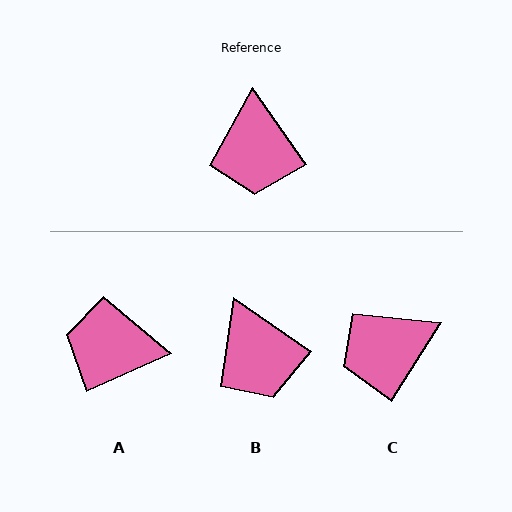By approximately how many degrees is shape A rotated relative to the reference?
Approximately 101 degrees clockwise.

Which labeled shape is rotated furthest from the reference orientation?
A, about 101 degrees away.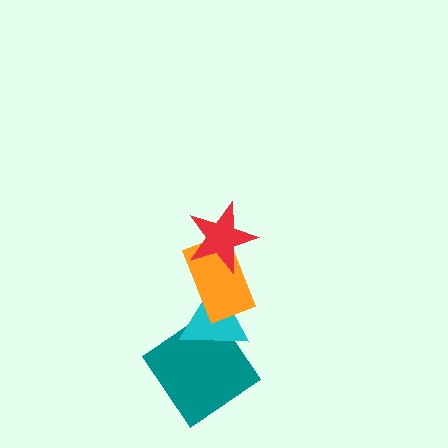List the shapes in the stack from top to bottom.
From top to bottom: the red star, the orange rectangle, the cyan triangle, the teal diamond.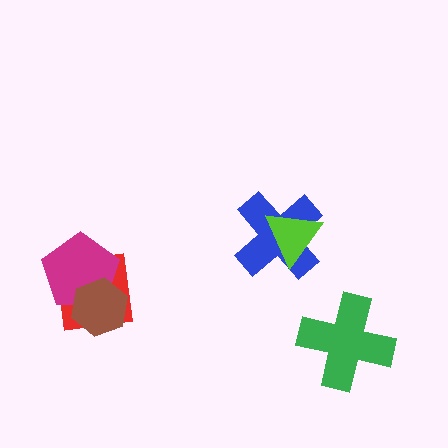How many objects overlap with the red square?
2 objects overlap with the red square.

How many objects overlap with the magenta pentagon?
2 objects overlap with the magenta pentagon.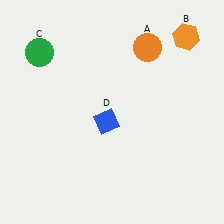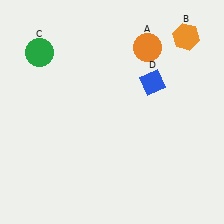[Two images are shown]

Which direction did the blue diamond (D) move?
The blue diamond (D) moved right.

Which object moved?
The blue diamond (D) moved right.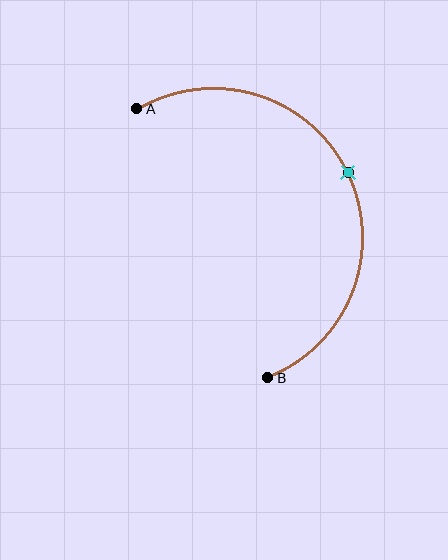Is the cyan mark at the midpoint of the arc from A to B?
Yes. The cyan mark lies on the arc at equal arc-length from both A and B — it is the arc midpoint.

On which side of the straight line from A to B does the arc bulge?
The arc bulges to the right of the straight line connecting A and B.